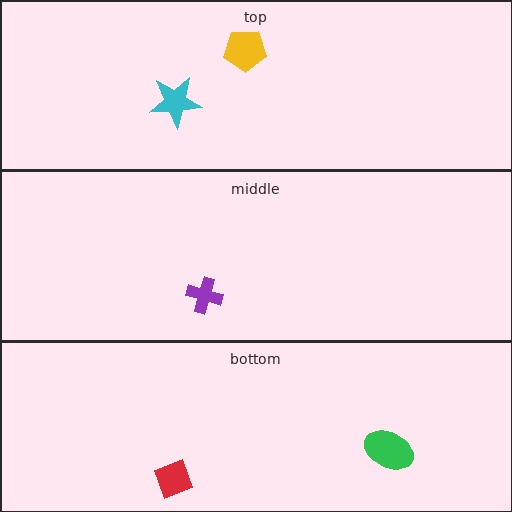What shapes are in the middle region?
The purple cross.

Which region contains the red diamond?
The bottom region.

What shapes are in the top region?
The yellow pentagon, the cyan star.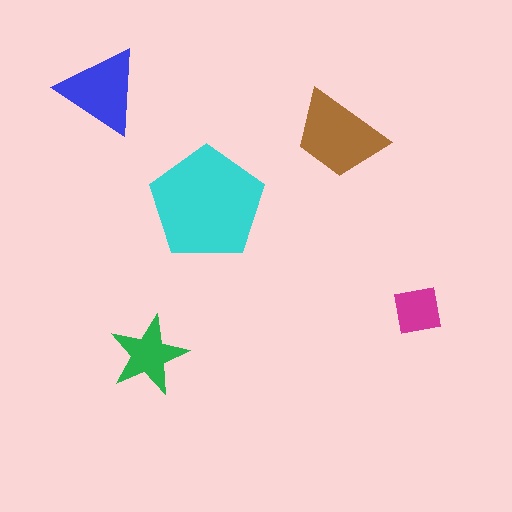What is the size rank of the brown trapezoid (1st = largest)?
2nd.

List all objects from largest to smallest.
The cyan pentagon, the brown trapezoid, the blue triangle, the green star, the magenta square.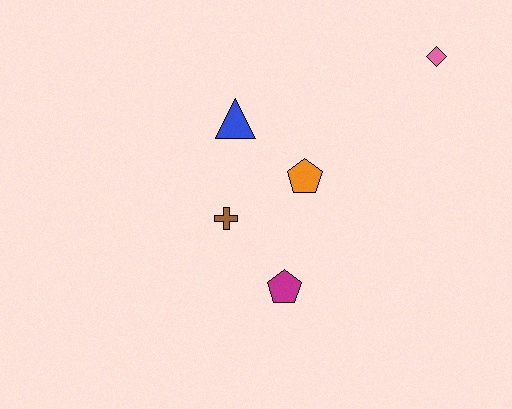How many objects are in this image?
There are 5 objects.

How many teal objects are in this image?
There are no teal objects.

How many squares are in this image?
There are no squares.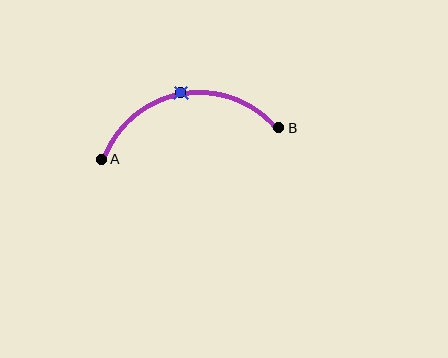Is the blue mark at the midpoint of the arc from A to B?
Yes. The blue mark lies on the arc at equal arc-length from both A and B — it is the arc midpoint.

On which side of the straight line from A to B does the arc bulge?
The arc bulges above the straight line connecting A and B.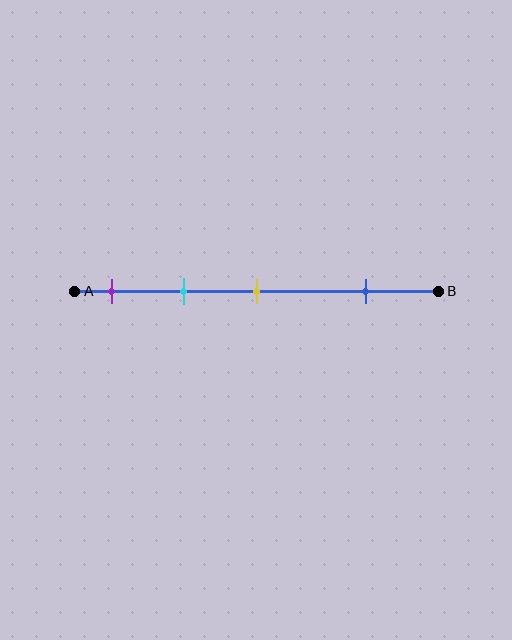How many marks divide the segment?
There are 4 marks dividing the segment.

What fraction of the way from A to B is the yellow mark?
The yellow mark is approximately 50% (0.5) of the way from A to B.